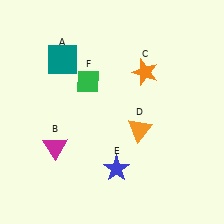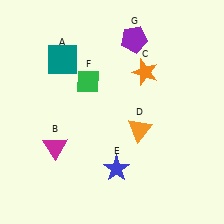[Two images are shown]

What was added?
A purple pentagon (G) was added in Image 2.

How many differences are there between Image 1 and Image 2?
There is 1 difference between the two images.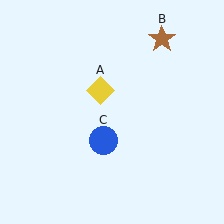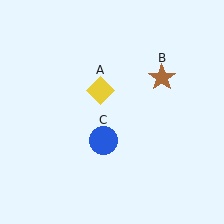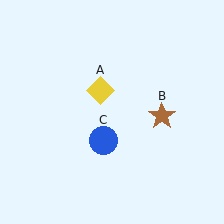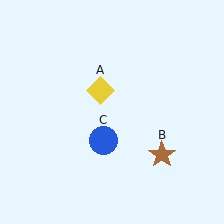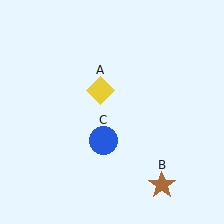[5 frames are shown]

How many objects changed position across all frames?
1 object changed position: brown star (object B).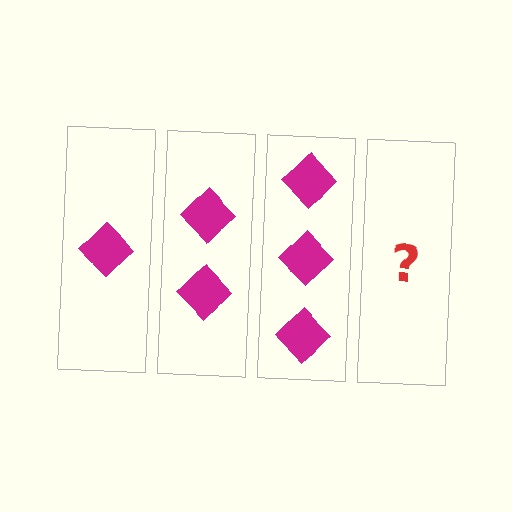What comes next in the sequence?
The next element should be 4 diamonds.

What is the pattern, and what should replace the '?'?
The pattern is that each step adds one more diamond. The '?' should be 4 diamonds.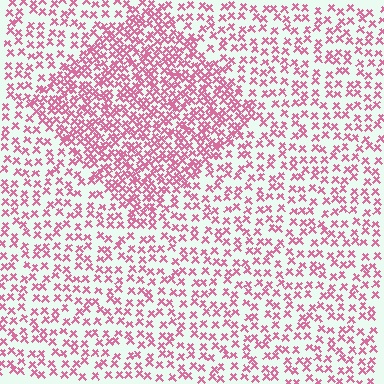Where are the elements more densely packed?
The elements are more densely packed inside the diamond boundary.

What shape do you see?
I see a diamond.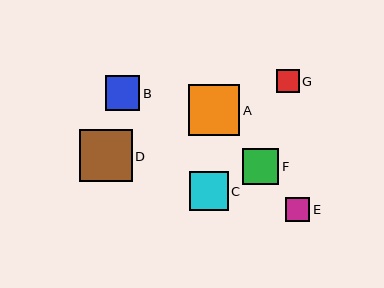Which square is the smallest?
Square G is the smallest with a size of approximately 23 pixels.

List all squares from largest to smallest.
From largest to smallest: D, A, C, F, B, E, G.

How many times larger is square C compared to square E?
Square C is approximately 1.6 times the size of square E.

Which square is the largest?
Square D is the largest with a size of approximately 53 pixels.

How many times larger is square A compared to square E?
Square A is approximately 2.1 times the size of square E.